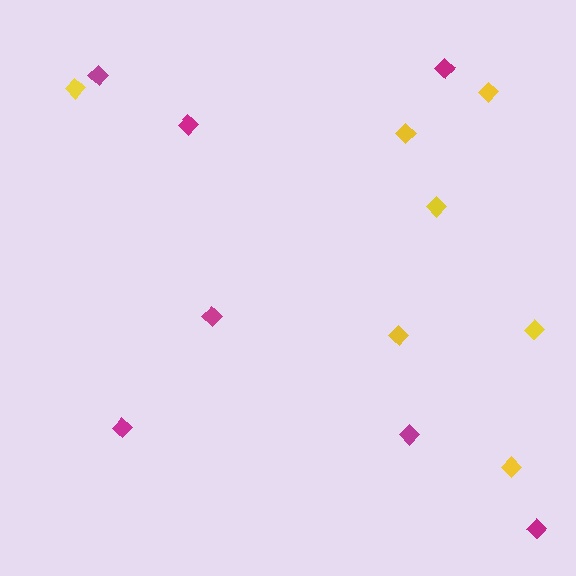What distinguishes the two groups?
There are 2 groups: one group of yellow diamonds (7) and one group of magenta diamonds (7).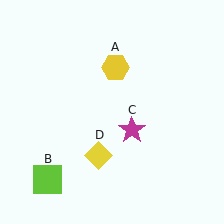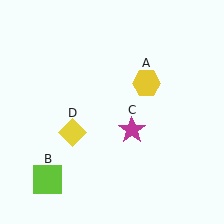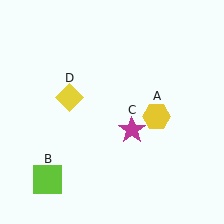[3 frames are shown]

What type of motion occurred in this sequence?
The yellow hexagon (object A), yellow diamond (object D) rotated clockwise around the center of the scene.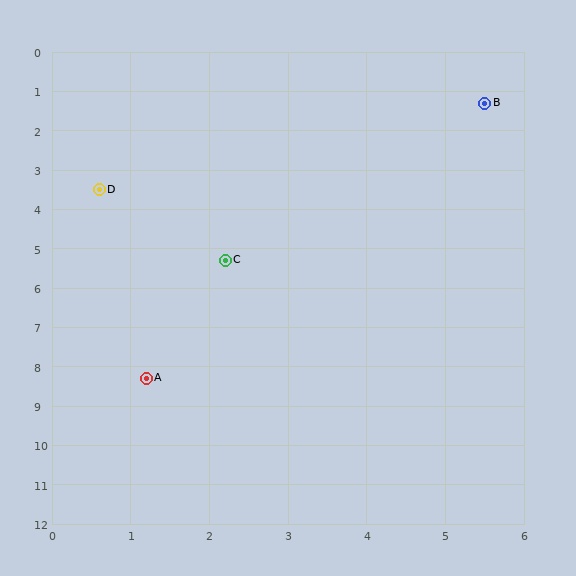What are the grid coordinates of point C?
Point C is at approximately (2.2, 5.3).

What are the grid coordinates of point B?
Point B is at approximately (5.5, 1.3).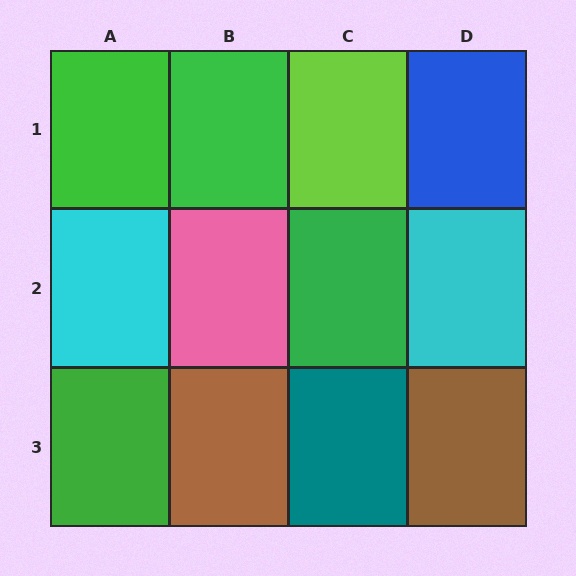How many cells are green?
4 cells are green.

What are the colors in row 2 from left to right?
Cyan, pink, green, cyan.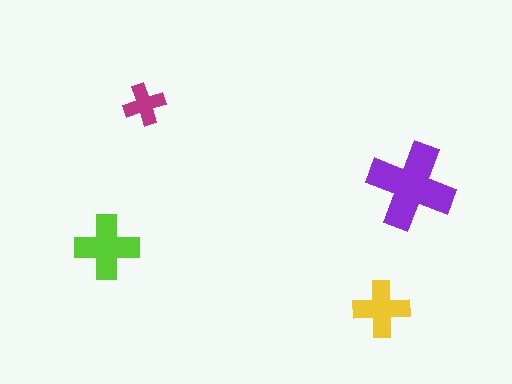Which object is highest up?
The magenta cross is topmost.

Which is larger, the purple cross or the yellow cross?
The purple one.